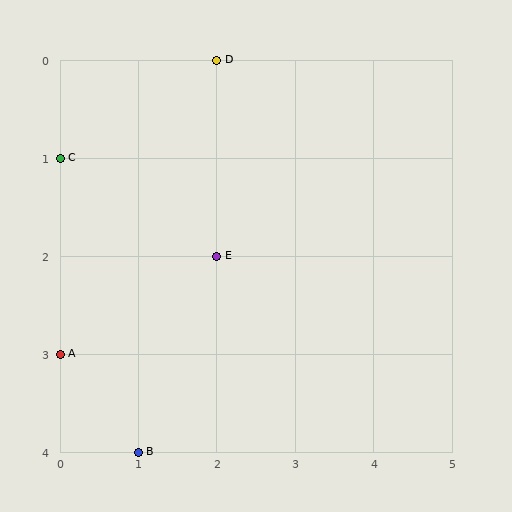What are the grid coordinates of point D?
Point D is at grid coordinates (2, 0).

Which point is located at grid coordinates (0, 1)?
Point C is at (0, 1).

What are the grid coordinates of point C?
Point C is at grid coordinates (0, 1).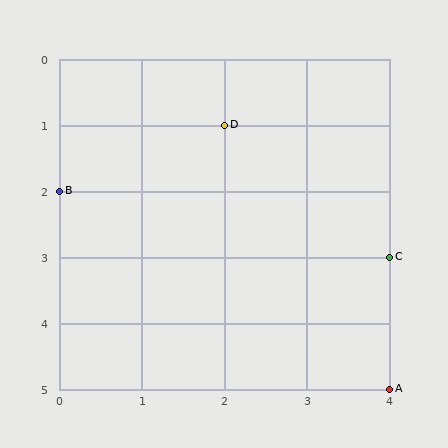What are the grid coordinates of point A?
Point A is at grid coordinates (4, 5).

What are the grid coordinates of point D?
Point D is at grid coordinates (2, 1).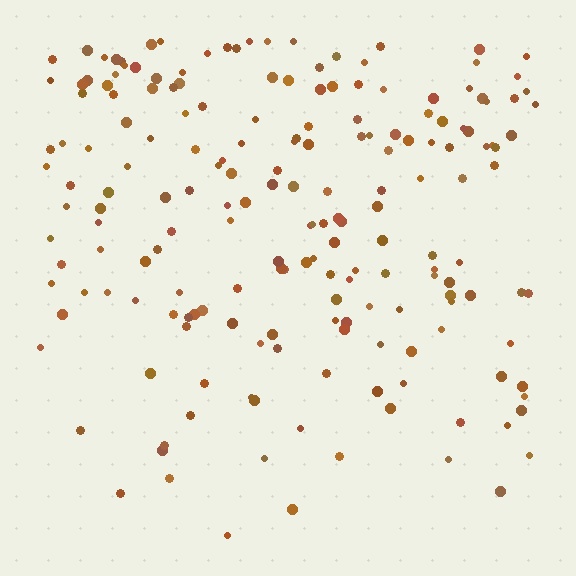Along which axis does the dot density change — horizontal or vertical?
Vertical.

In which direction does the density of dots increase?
From bottom to top, with the top side densest.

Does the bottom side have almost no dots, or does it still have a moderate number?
Still a moderate number, just noticeably fewer than the top.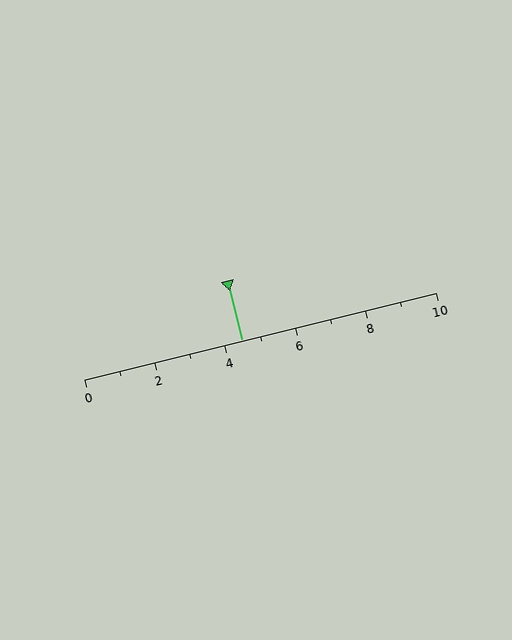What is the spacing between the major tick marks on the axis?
The major ticks are spaced 2 apart.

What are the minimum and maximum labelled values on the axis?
The axis runs from 0 to 10.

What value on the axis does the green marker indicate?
The marker indicates approximately 4.5.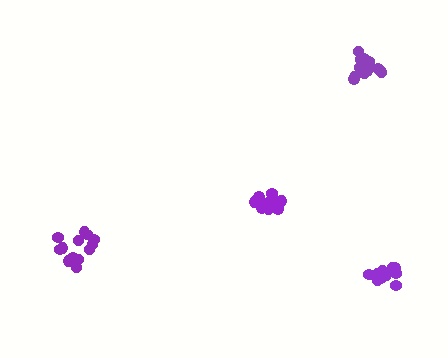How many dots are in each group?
Group 1: 11 dots, Group 2: 16 dots, Group 3: 17 dots, Group 4: 13 dots (57 total).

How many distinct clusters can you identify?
There are 4 distinct clusters.